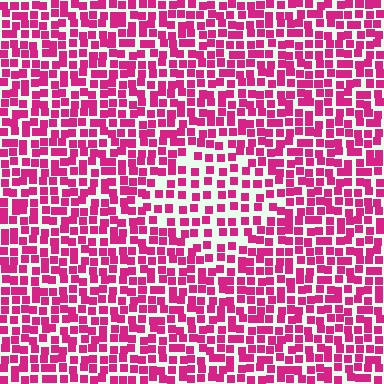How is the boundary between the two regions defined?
The boundary is defined by a change in element density (approximately 1.6x ratio). All elements are the same color, size, and shape.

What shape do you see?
I see a diamond.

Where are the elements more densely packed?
The elements are more densely packed outside the diamond boundary.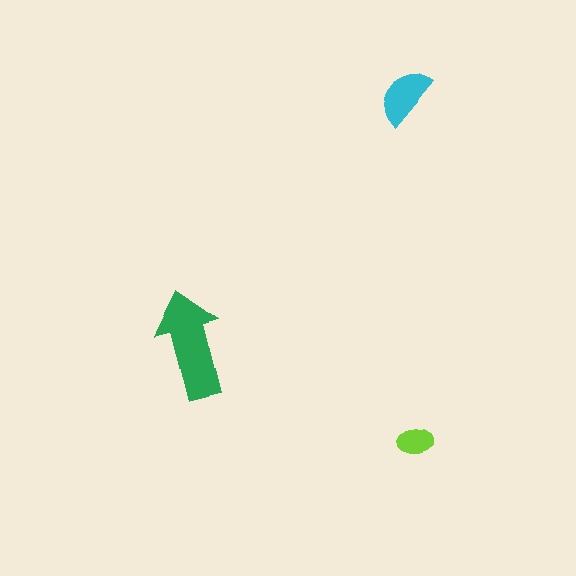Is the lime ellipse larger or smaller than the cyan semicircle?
Smaller.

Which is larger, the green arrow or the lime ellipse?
The green arrow.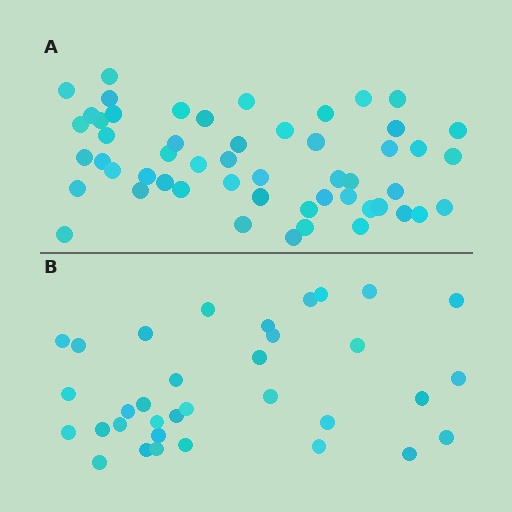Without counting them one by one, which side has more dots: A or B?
Region A (the top region) has more dots.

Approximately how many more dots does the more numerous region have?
Region A has approximately 20 more dots than region B.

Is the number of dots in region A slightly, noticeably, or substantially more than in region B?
Region A has substantially more. The ratio is roughly 1.6 to 1.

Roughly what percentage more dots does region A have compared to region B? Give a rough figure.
About 55% more.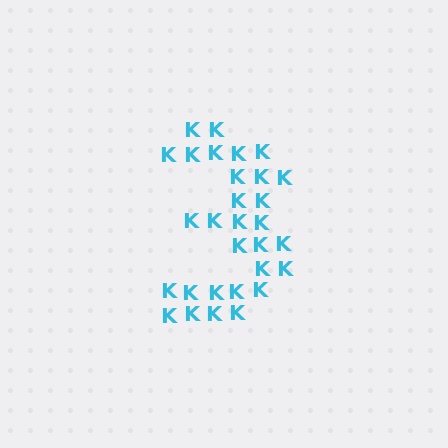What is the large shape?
The large shape is the digit 3.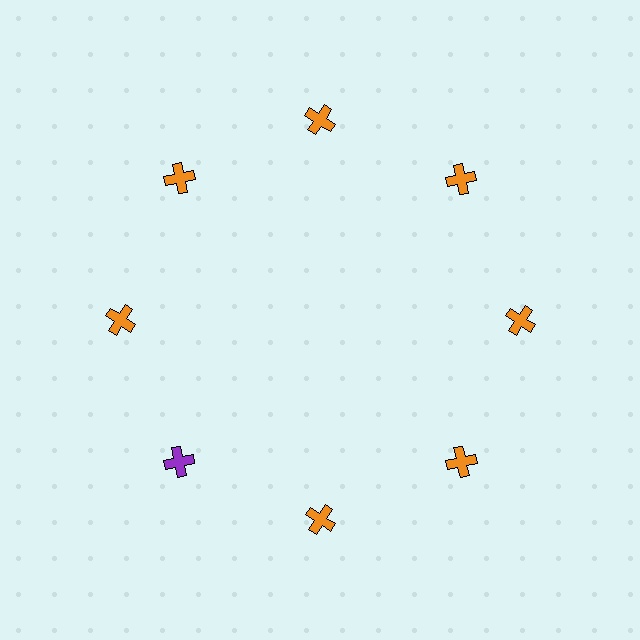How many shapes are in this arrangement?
There are 8 shapes arranged in a ring pattern.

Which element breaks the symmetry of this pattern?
The purple cross at roughly the 8 o'clock position breaks the symmetry. All other shapes are orange crosses.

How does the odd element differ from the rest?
It has a different color: purple instead of orange.